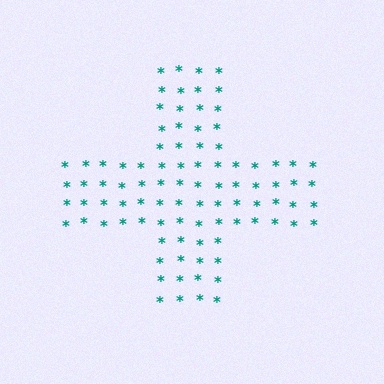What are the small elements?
The small elements are asterisks.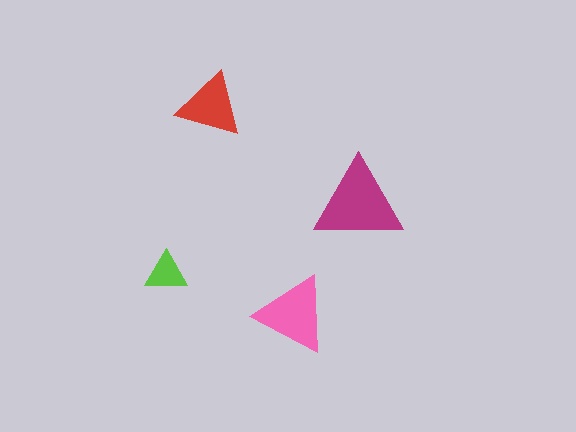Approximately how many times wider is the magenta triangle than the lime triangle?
About 2 times wider.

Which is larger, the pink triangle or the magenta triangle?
The magenta one.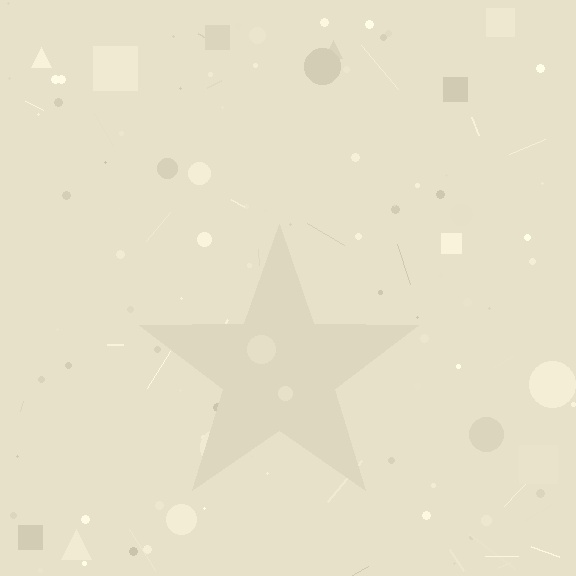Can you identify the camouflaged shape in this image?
The camouflaged shape is a star.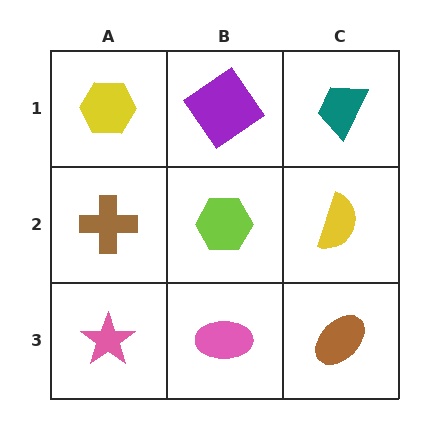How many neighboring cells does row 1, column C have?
2.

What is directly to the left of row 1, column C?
A purple diamond.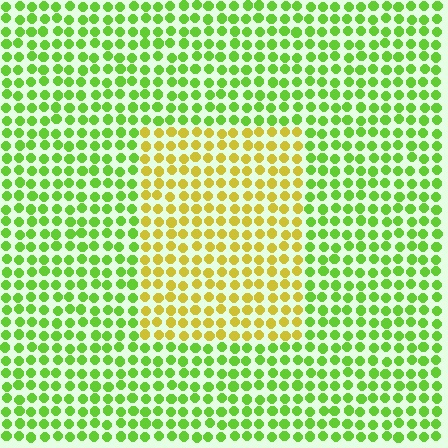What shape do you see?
I see a rectangle.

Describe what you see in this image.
The image is filled with small lime elements in a uniform arrangement. A rectangle-shaped region is visible where the elements are tinted to a slightly different hue, forming a subtle color boundary.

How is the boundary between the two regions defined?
The boundary is defined purely by a slight shift in hue (about 47 degrees). Spacing, size, and orientation are identical on both sides.